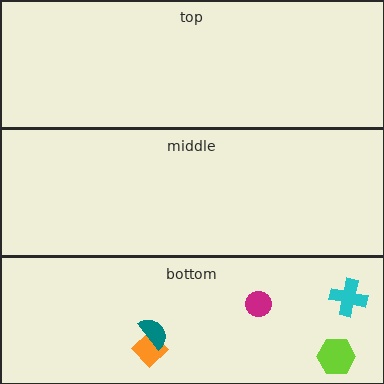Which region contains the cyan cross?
The bottom region.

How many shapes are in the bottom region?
5.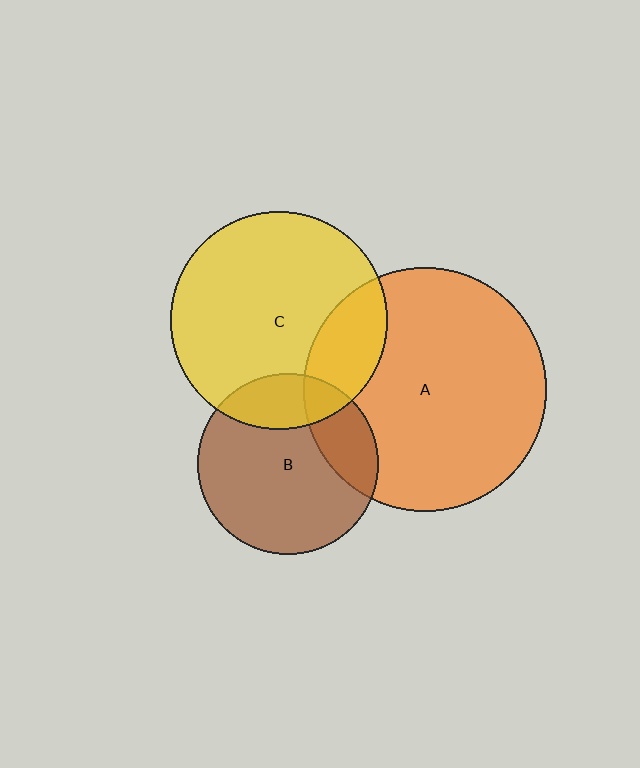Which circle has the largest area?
Circle A (orange).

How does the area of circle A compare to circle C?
Approximately 1.3 times.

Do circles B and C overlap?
Yes.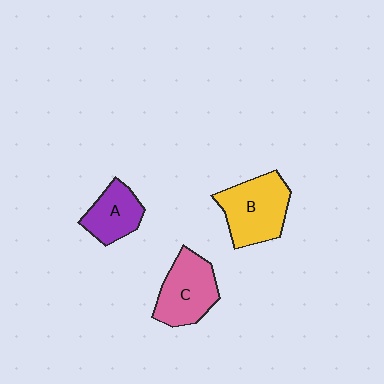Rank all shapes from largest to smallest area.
From largest to smallest: B (yellow), C (pink), A (purple).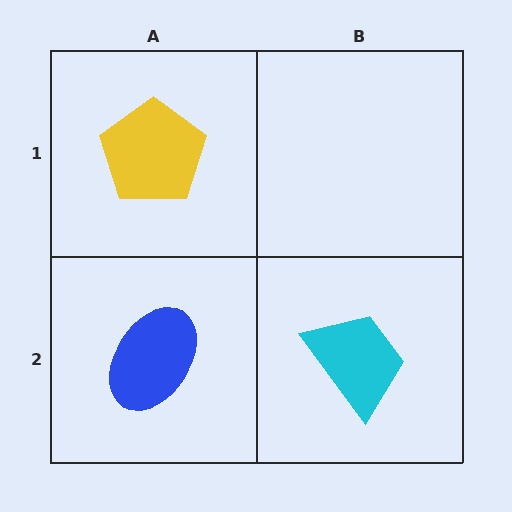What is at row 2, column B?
A cyan trapezoid.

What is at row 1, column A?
A yellow pentagon.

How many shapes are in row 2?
2 shapes.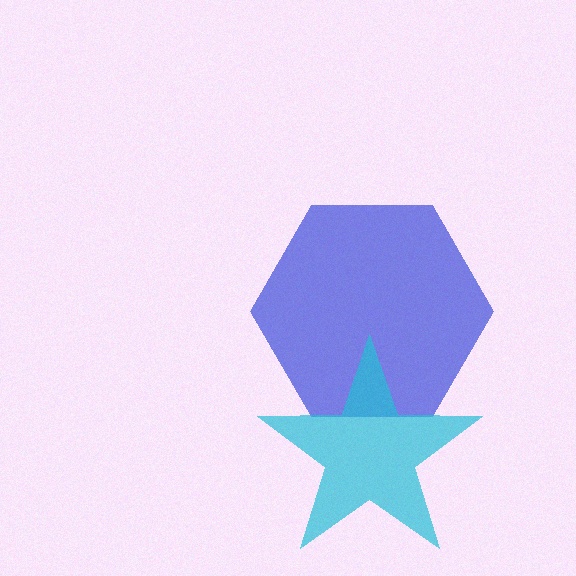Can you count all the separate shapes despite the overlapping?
Yes, there are 2 separate shapes.